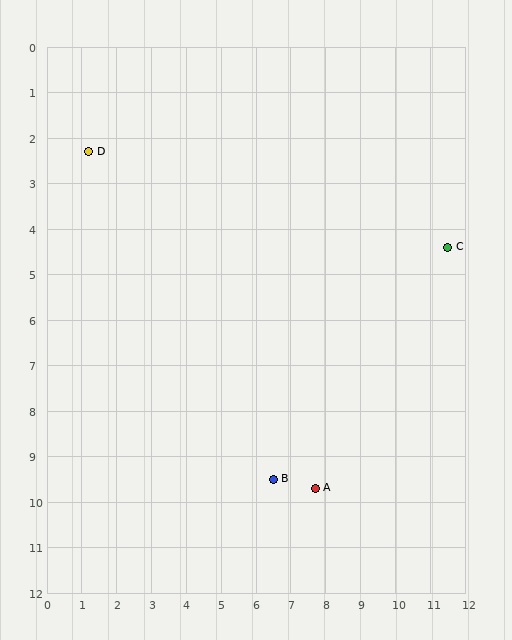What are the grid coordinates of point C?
Point C is at approximately (11.5, 4.4).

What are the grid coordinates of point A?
Point A is at approximately (7.7, 9.7).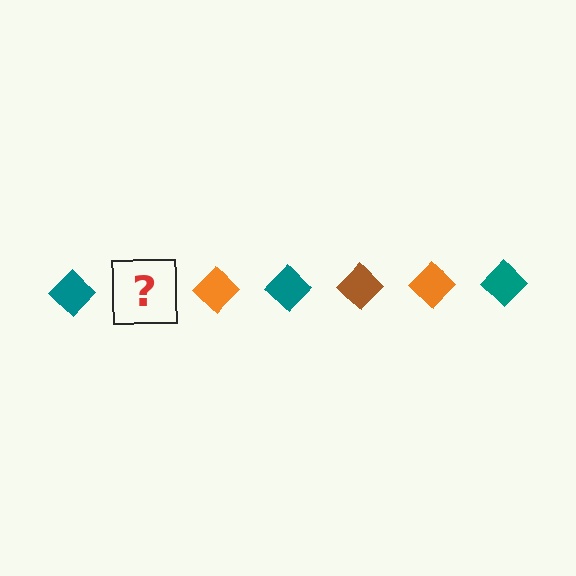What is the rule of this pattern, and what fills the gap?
The rule is that the pattern cycles through teal, brown, orange diamonds. The gap should be filled with a brown diamond.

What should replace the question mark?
The question mark should be replaced with a brown diamond.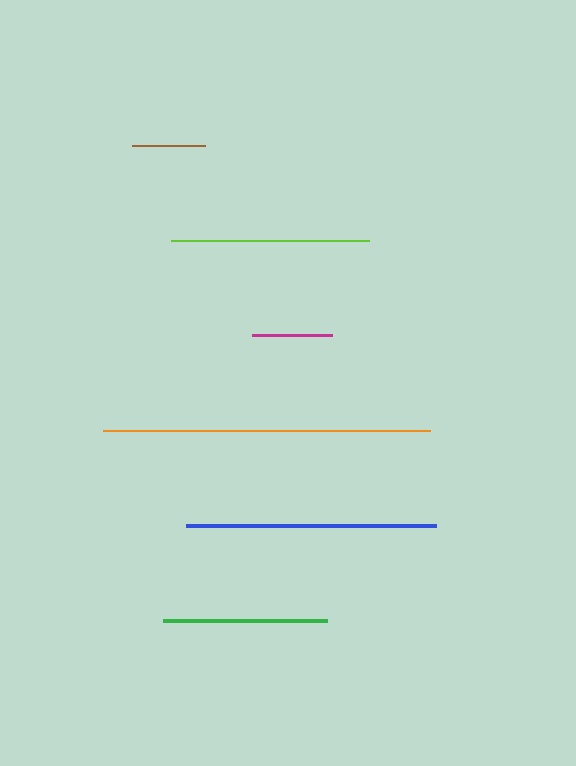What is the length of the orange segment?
The orange segment is approximately 327 pixels long.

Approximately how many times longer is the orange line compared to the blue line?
The orange line is approximately 1.3 times the length of the blue line.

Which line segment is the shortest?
The brown line is the shortest at approximately 73 pixels.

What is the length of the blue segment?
The blue segment is approximately 250 pixels long.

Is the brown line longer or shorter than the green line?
The green line is longer than the brown line.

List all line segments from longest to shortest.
From longest to shortest: orange, blue, lime, green, magenta, brown.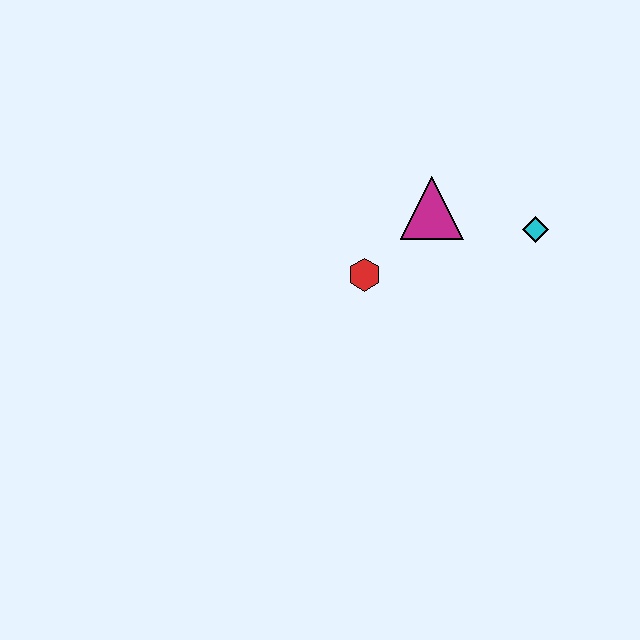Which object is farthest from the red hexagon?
The cyan diamond is farthest from the red hexagon.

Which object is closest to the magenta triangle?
The red hexagon is closest to the magenta triangle.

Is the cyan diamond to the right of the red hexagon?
Yes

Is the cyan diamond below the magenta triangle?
Yes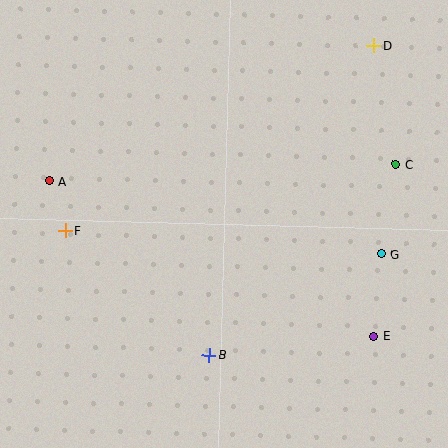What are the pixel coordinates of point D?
Point D is at (374, 46).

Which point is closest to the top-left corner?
Point A is closest to the top-left corner.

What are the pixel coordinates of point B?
Point B is at (209, 355).